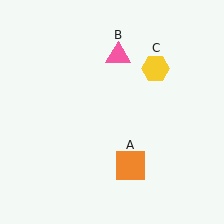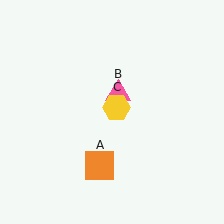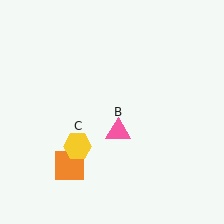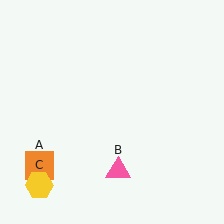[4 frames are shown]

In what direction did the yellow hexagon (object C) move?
The yellow hexagon (object C) moved down and to the left.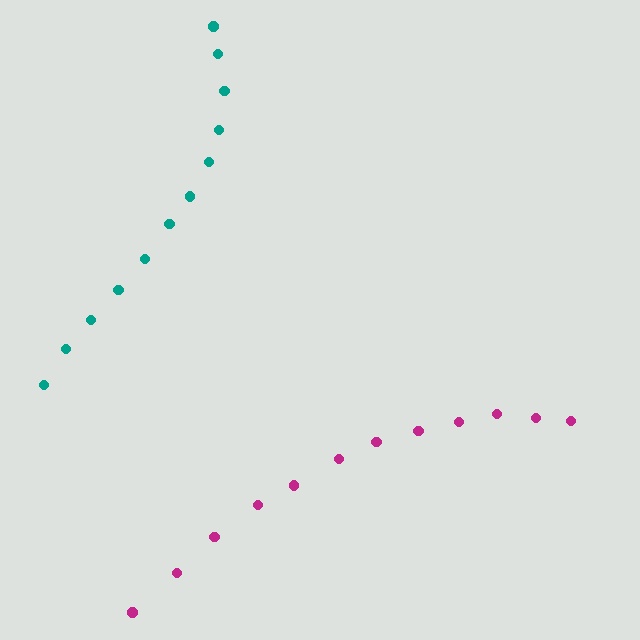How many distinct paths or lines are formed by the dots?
There are 2 distinct paths.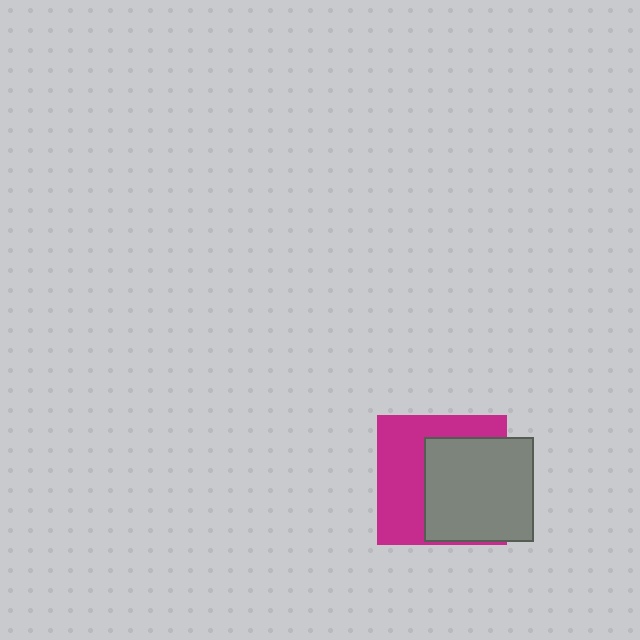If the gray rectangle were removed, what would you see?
You would see the complete magenta square.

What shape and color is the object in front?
The object in front is a gray rectangle.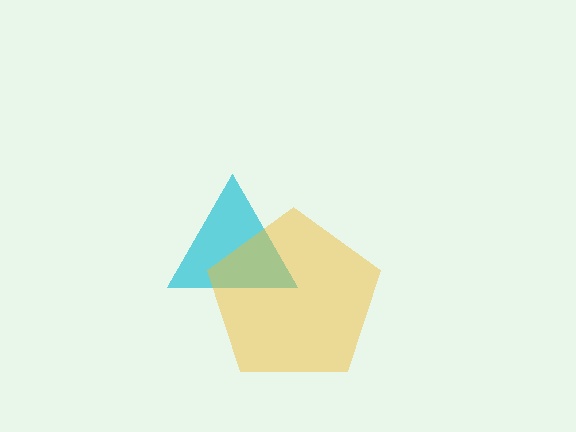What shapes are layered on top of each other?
The layered shapes are: a cyan triangle, a yellow pentagon.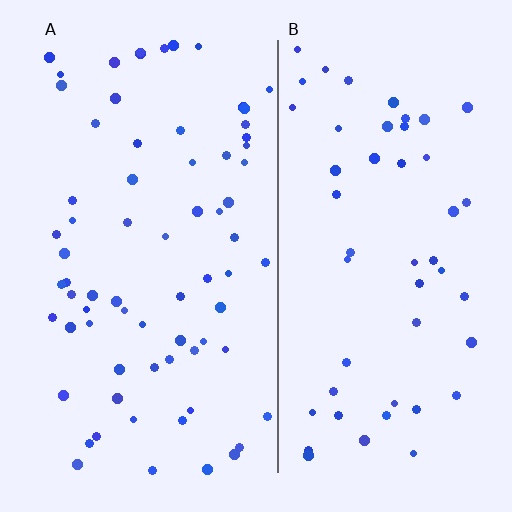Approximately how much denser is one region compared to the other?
Approximately 1.4× — region A over region B.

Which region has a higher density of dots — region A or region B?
A (the left).